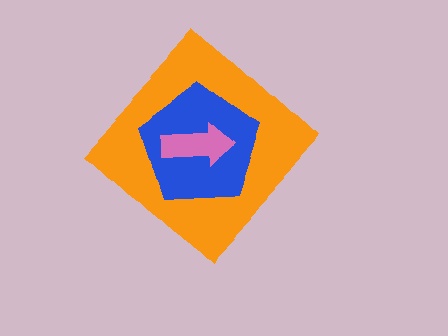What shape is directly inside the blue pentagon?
The pink arrow.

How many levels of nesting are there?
3.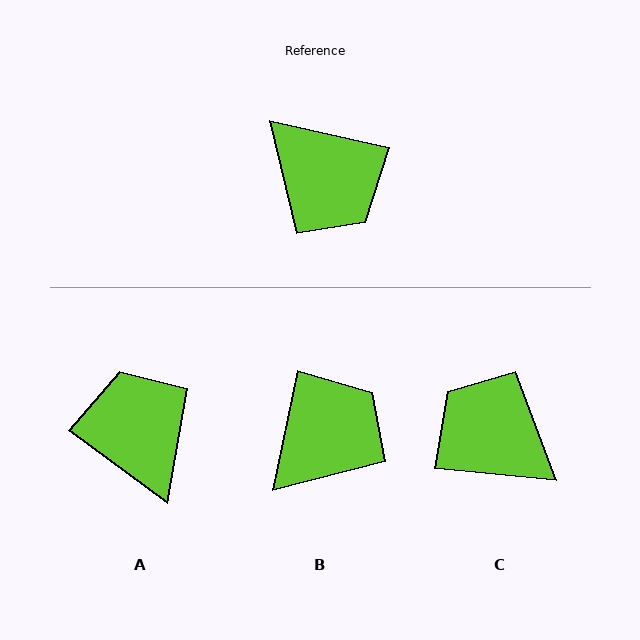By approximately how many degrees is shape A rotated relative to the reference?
Approximately 156 degrees counter-clockwise.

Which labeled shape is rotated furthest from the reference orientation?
C, about 173 degrees away.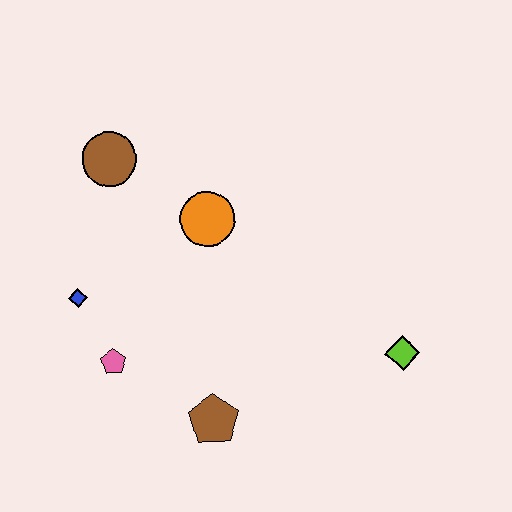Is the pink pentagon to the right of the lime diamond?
No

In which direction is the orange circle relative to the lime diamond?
The orange circle is to the left of the lime diamond.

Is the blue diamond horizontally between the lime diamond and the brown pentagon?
No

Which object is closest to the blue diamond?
The pink pentagon is closest to the blue diamond.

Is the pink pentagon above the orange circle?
No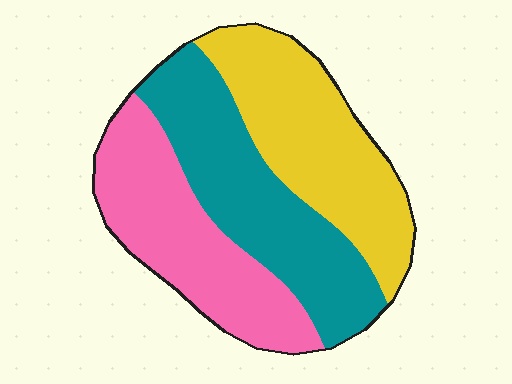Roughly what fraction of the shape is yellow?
Yellow takes up about one third (1/3) of the shape.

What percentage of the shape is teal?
Teal takes up about one third (1/3) of the shape.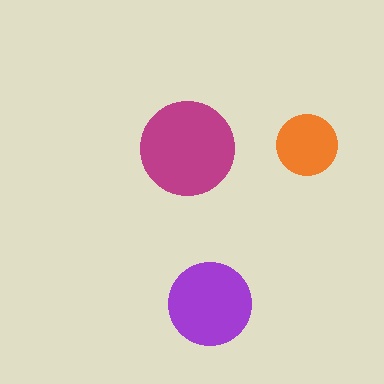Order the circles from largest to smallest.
the magenta one, the purple one, the orange one.